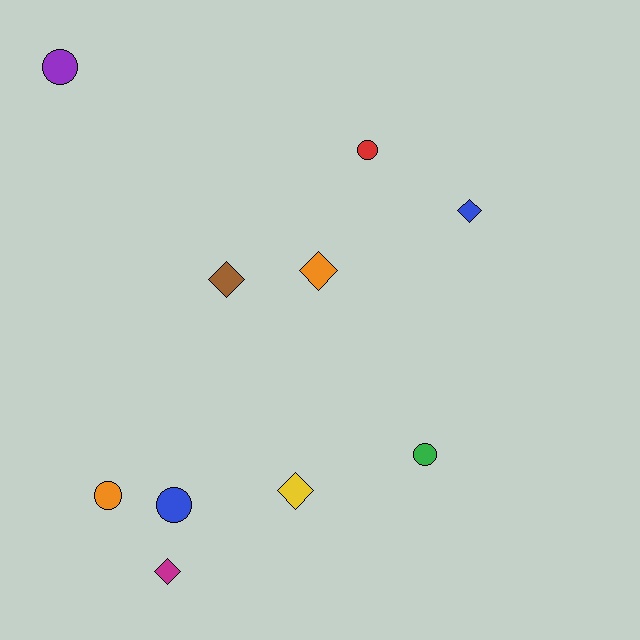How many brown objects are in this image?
There is 1 brown object.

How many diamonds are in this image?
There are 5 diamonds.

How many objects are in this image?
There are 10 objects.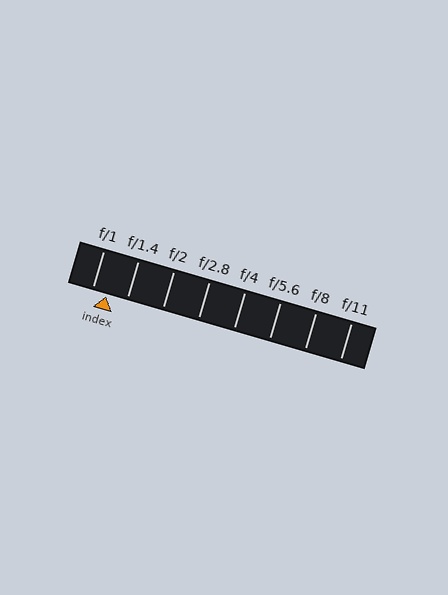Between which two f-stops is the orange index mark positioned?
The index mark is between f/1 and f/1.4.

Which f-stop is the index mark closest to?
The index mark is closest to f/1.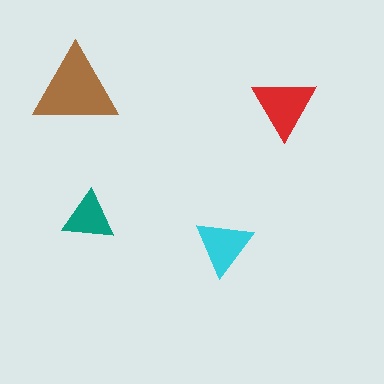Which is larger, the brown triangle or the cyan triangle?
The brown one.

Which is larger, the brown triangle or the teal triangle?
The brown one.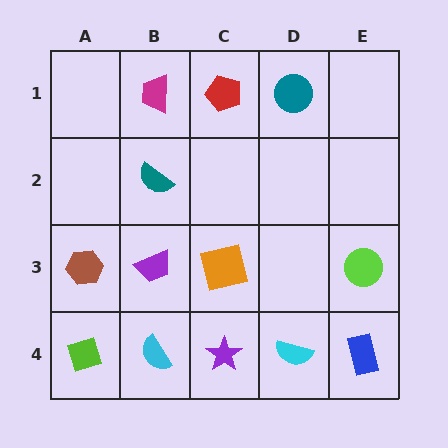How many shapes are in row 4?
5 shapes.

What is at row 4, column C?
A purple star.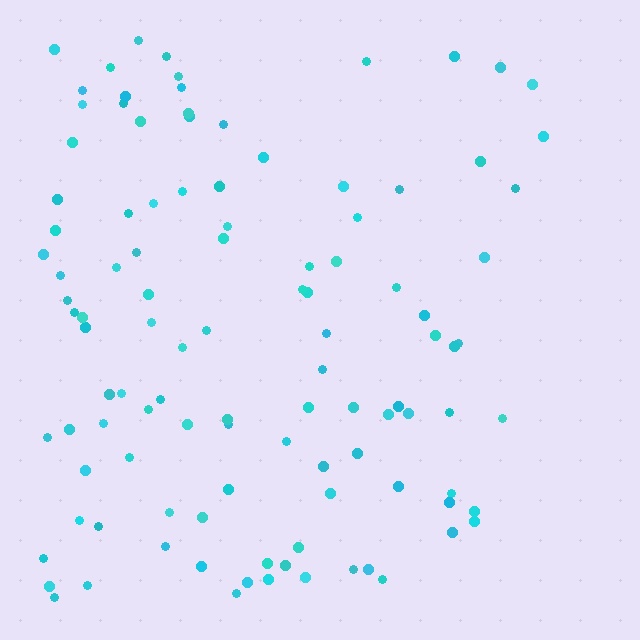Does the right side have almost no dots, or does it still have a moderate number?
Still a moderate number, just noticeably fewer than the left.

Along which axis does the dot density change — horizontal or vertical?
Horizontal.